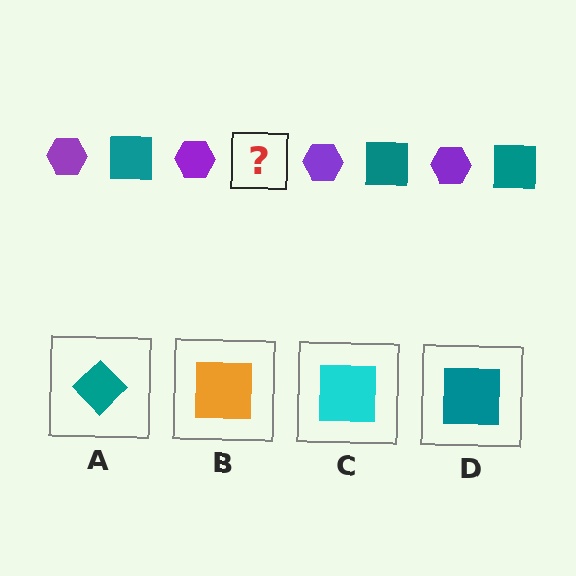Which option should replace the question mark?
Option D.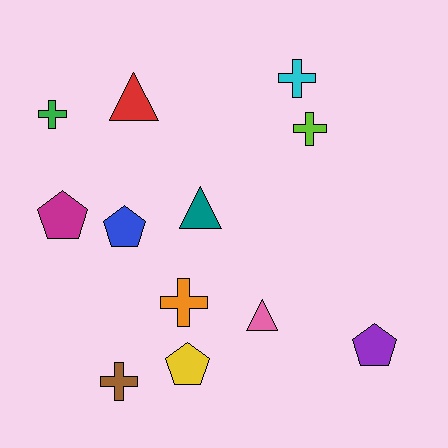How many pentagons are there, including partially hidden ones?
There are 4 pentagons.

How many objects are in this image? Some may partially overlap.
There are 12 objects.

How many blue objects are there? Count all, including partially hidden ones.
There is 1 blue object.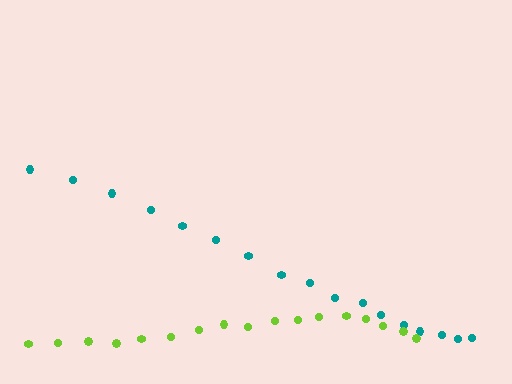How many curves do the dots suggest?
There are 2 distinct paths.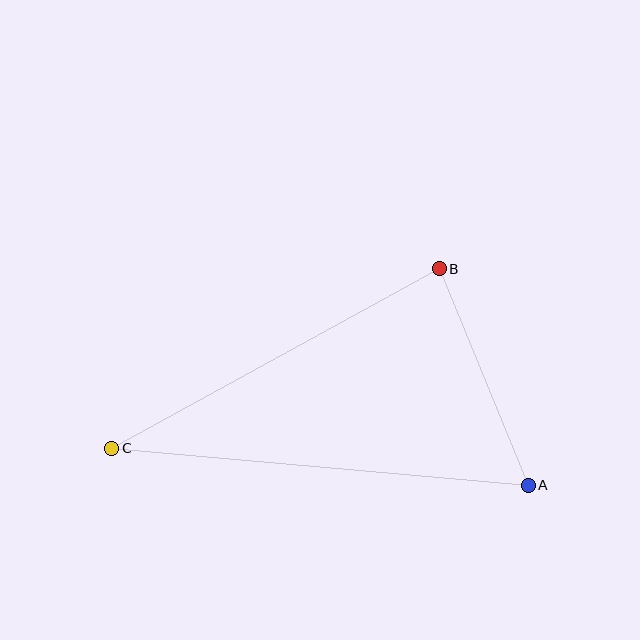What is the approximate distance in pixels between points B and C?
The distance between B and C is approximately 373 pixels.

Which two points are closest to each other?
Points A and B are closest to each other.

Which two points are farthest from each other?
Points A and C are farthest from each other.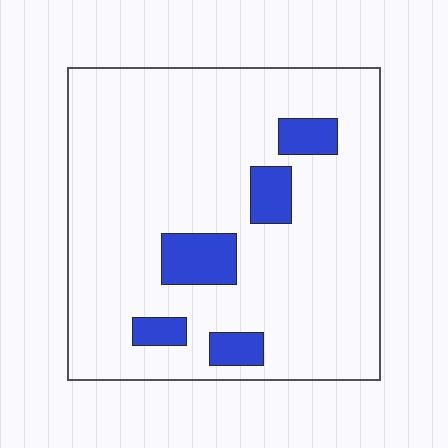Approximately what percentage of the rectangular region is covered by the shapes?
Approximately 10%.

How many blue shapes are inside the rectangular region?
5.